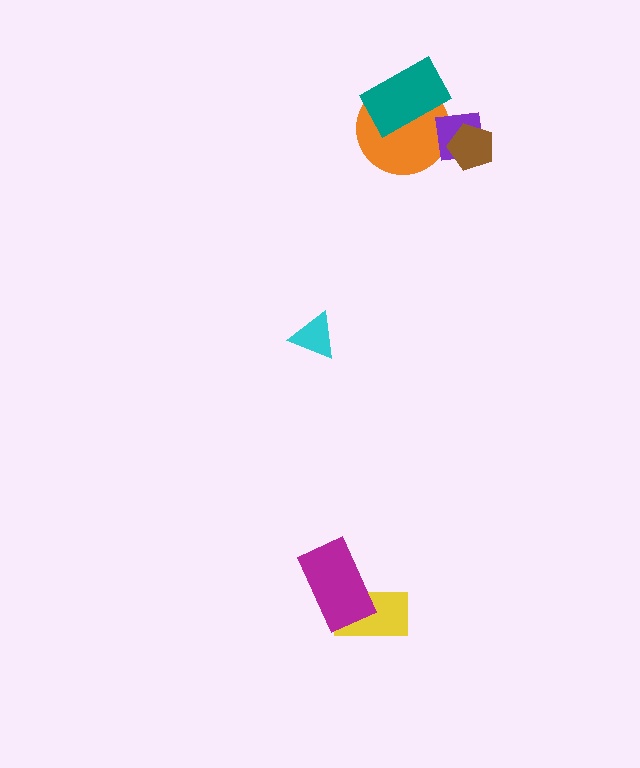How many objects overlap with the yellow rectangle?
1 object overlaps with the yellow rectangle.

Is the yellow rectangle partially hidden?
Yes, it is partially covered by another shape.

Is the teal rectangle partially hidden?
No, no other shape covers it.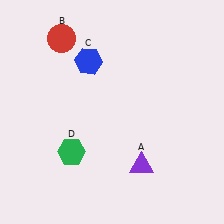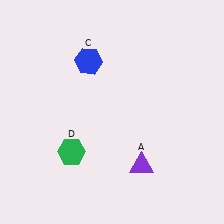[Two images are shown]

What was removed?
The red circle (B) was removed in Image 2.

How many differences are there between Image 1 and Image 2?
There is 1 difference between the two images.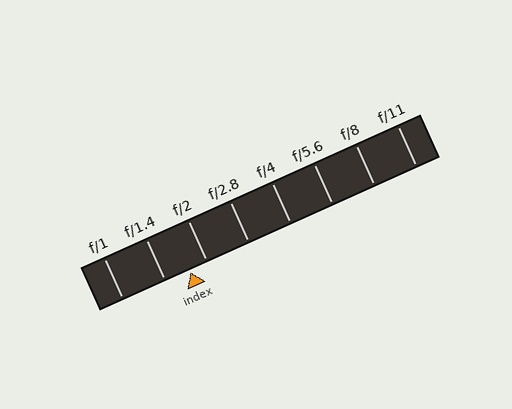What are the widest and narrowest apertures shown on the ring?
The widest aperture shown is f/1 and the narrowest is f/11.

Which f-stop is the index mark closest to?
The index mark is closest to f/2.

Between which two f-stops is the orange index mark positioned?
The index mark is between f/1.4 and f/2.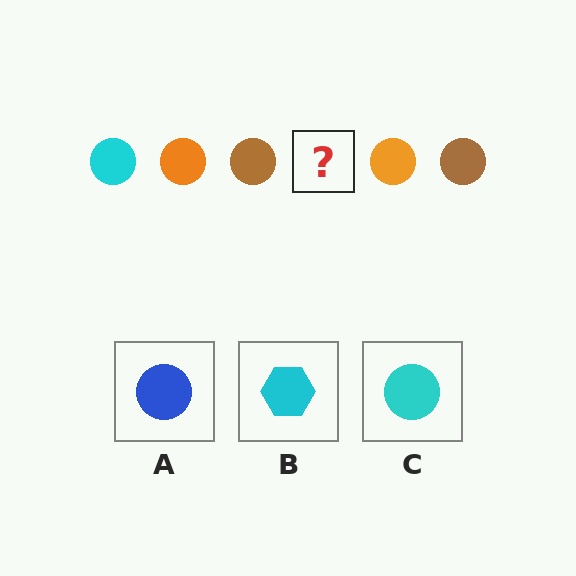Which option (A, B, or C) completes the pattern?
C.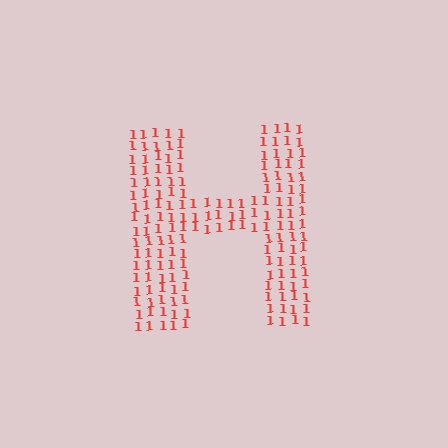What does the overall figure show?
The overall figure shows the letter H.